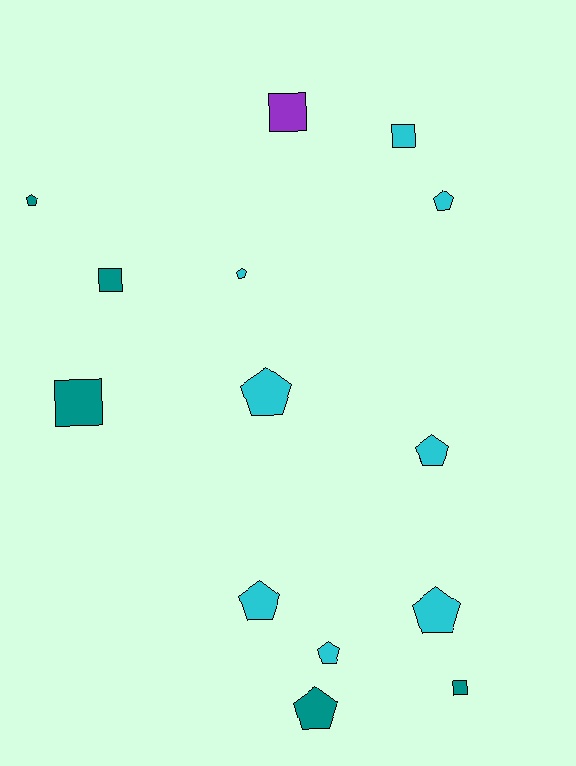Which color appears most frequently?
Cyan, with 8 objects.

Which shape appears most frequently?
Pentagon, with 9 objects.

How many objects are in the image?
There are 14 objects.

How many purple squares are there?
There is 1 purple square.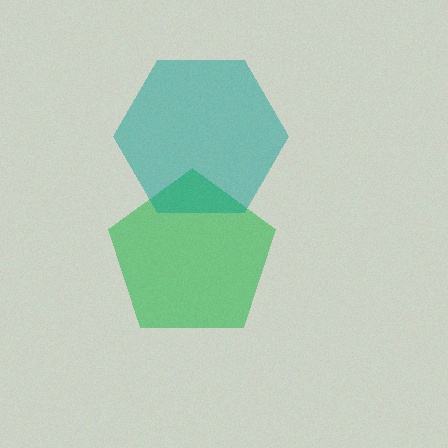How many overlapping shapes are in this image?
There are 2 overlapping shapes in the image.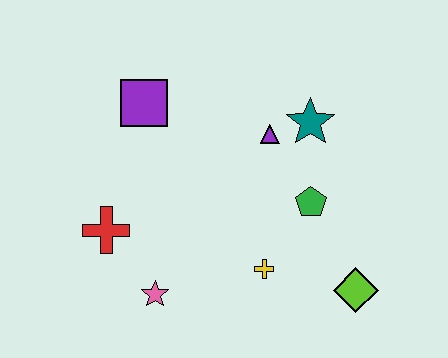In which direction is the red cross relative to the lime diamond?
The red cross is to the left of the lime diamond.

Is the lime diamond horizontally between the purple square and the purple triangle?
No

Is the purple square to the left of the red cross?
No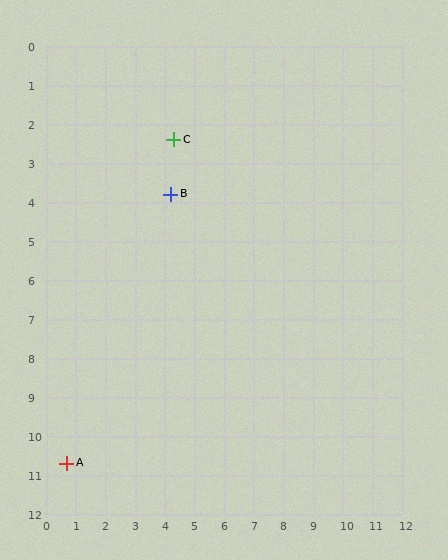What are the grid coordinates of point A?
Point A is at approximately (0.7, 10.7).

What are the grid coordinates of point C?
Point C is at approximately (4.3, 2.4).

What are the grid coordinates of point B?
Point B is at approximately (4.2, 3.8).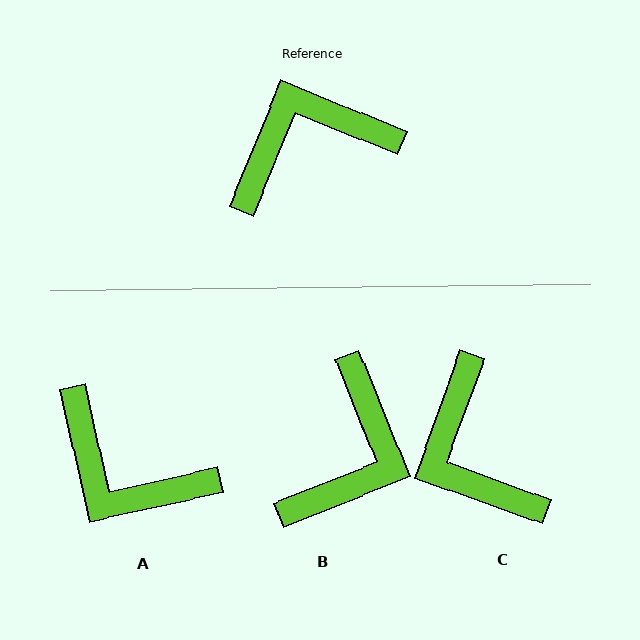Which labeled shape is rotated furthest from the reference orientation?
B, about 136 degrees away.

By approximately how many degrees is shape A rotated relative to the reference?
Approximately 125 degrees counter-clockwise.